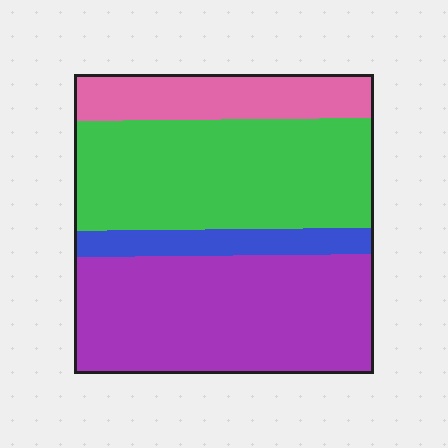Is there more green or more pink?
Green.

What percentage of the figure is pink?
Pink takes up about one sixth (1/6) of the figure.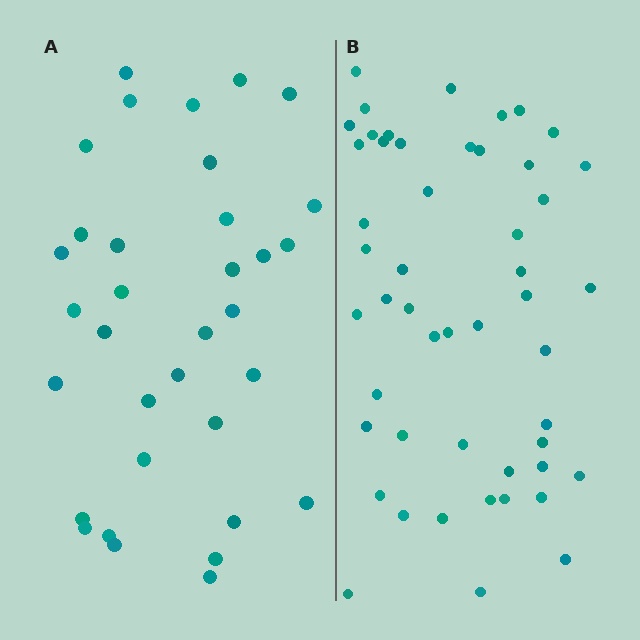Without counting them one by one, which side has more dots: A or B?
Region B (the right region) has more dots.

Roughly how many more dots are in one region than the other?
Region B has approximately 15 more dots than region A.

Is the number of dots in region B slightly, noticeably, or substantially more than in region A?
Region B has substantially more. The ratio is roughly 1.5 to 1.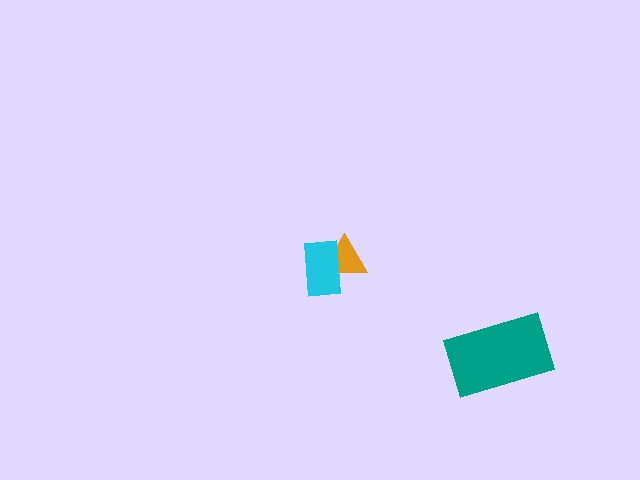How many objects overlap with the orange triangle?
1 object overlaps with the orange triangle.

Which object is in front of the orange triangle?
The cyan rectangle is in front of the orange triangle.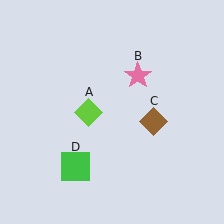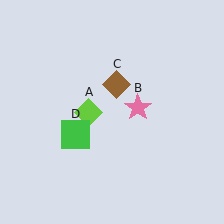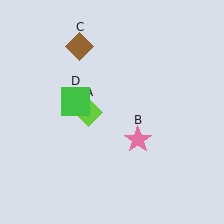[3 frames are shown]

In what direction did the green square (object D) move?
The green square (object D) moved up.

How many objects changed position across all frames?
3 objects changed position: pink star (object B), brown diamond (object C), green square (object D).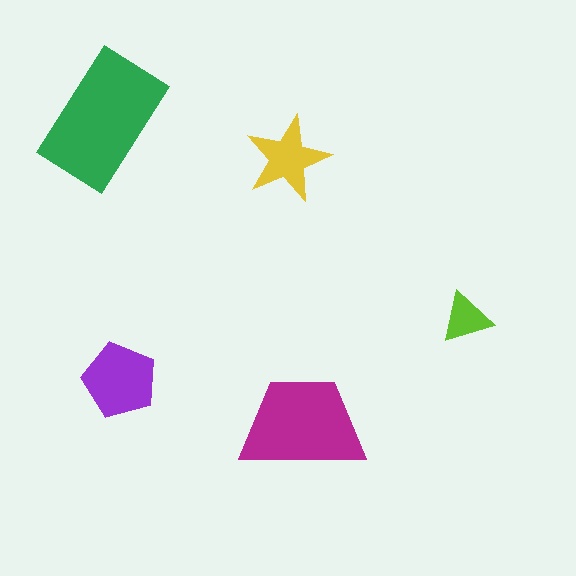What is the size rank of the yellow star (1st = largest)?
4th.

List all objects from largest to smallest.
The green rectangle, the magenta trapezoid, the purple pentagon, the yellow star, the lime triangle.